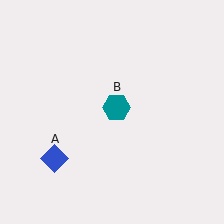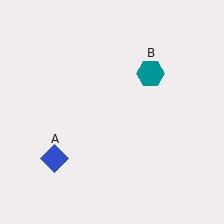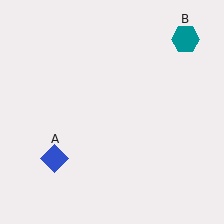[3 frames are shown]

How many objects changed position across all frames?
1 object changed position: teal hexagon (object B).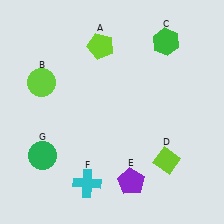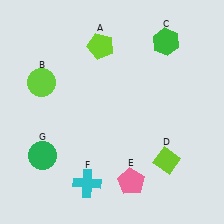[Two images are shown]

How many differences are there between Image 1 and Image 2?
There is 1 difference between the two images.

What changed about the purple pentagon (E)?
In Image 1, E is purple. In Image 2, it changed to pink.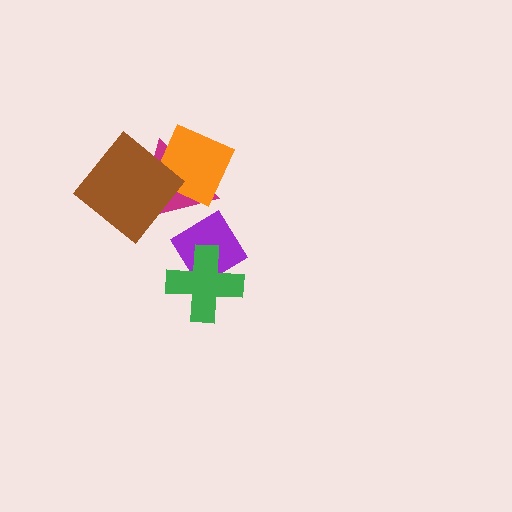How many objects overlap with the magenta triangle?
2 objects overlap with the magenta triangle.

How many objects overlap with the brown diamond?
1 object overlaps with the brown diamond.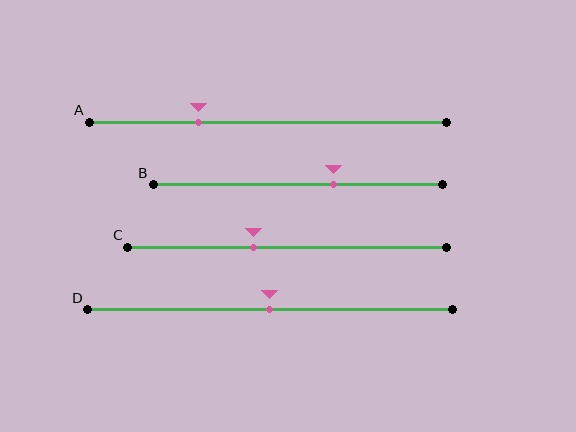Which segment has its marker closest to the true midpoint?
Segment D has its marker closest to the true midpoint.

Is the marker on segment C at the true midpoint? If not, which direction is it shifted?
No, the marker on segment C is shifted to the left by about 11% of the segment length.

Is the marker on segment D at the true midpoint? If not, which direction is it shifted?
Yes, the marker on segment D is at the true midpoint.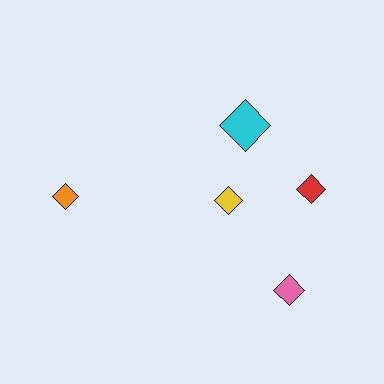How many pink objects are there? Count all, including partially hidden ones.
There is 1 pink object.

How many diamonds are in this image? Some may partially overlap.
There are 5 diamonds.